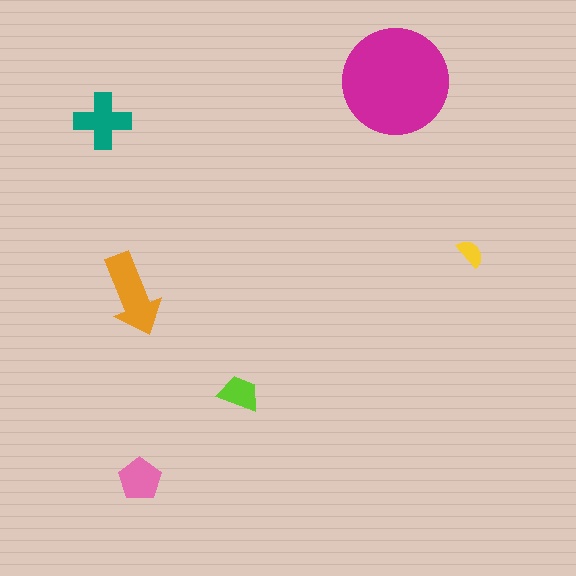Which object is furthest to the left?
The teal cross is leftmost.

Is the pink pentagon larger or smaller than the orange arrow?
Smaller.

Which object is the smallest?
The yellow semicircle.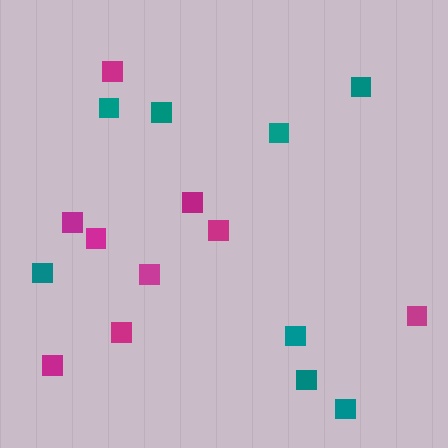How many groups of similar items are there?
There are 2 groups: one group of teal squares (8) and one group of magenta squares (9).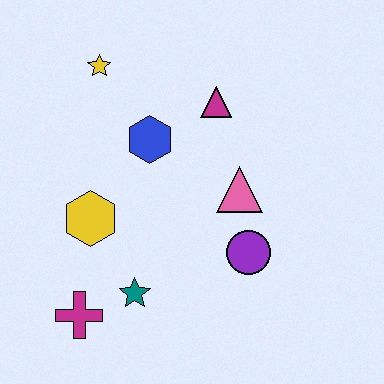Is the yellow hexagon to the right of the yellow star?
No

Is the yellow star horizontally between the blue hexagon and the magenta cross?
Yes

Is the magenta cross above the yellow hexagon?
No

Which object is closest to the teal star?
The magenta cross is closest to the teal star.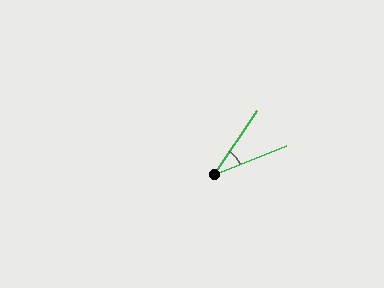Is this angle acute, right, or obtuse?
It is acute.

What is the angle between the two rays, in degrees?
Approximately 34 degrees.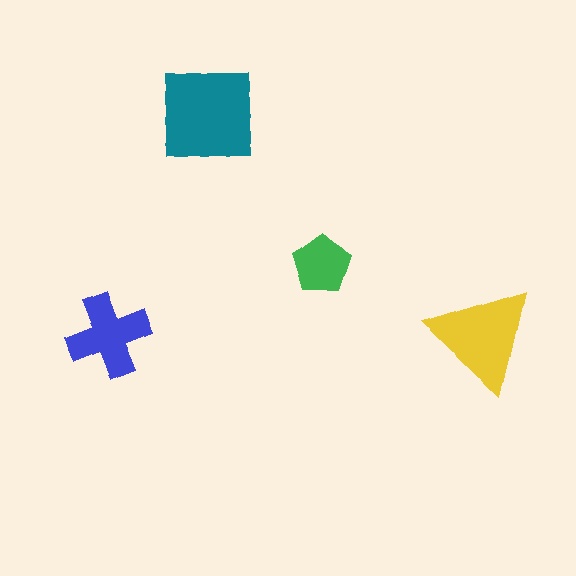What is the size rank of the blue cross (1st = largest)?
3rd.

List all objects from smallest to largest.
The green pentagon, the blue cross, the yellow triangle, the teal square.